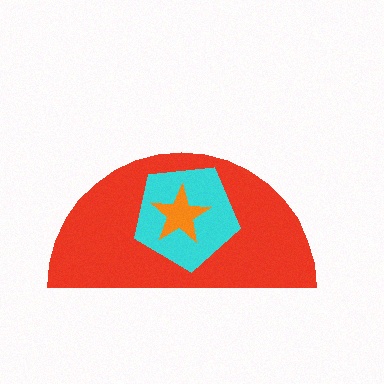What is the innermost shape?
The orange star.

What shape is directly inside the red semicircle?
The cyan pentagon.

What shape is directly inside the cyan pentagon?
The orange star.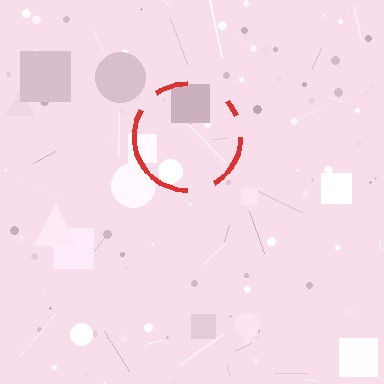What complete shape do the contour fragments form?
The contour fragments form a circle.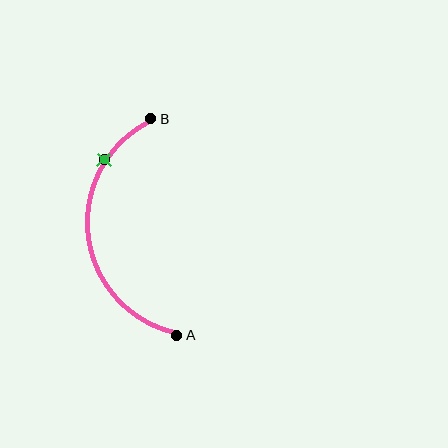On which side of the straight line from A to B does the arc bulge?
The arc bulges to the left of the straight line connecting A and B.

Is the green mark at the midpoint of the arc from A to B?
No. The green mark lies on the arc but is closer to endpoint B. The arc midpoint would be at the point on the curve equidistant along the arc from both A and B.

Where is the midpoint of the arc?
The arc midpoint is the point on the curve farthest from the straight line joining A and B. It sits to the left of that line.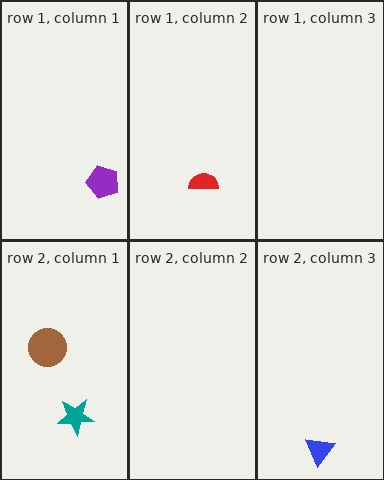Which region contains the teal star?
The row 2, column 1 region.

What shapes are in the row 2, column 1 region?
The teal star, the brown circle.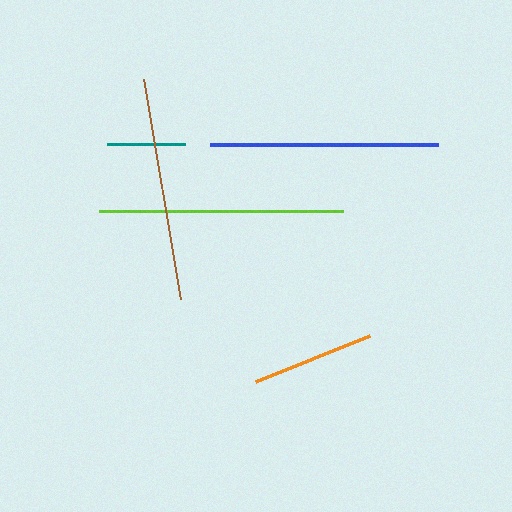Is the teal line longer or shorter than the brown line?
The brown line is longer than the teal line.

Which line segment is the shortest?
The teal line is the shortest at approximately 78 pixels.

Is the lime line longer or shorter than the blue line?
The lime line is longer than the blue line.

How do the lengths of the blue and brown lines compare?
The blue and brown lines are approximately the same length.